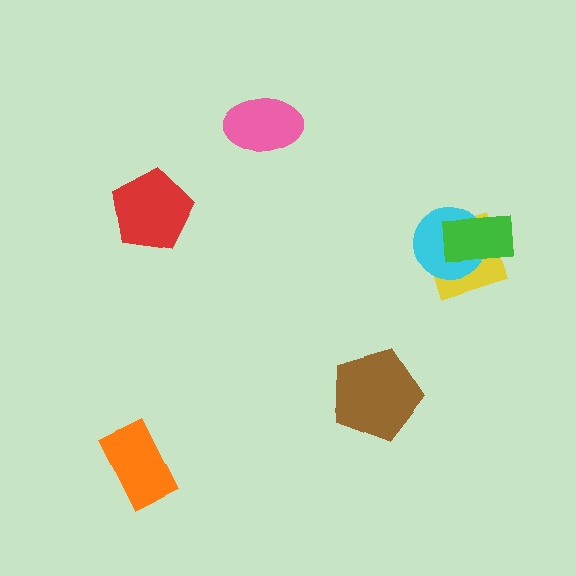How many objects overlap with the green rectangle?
2 objects overlap with the green rectangle.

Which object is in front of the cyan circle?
The green rectangle is in front of the cyan circle.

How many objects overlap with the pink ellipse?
0 objects overlap with the pink ellipse.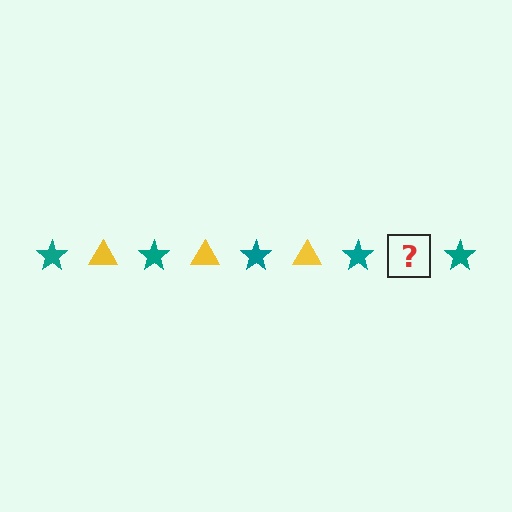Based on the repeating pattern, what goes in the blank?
The blank should be a yellow triangle.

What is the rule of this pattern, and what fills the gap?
The rule is that the pattern alternates between teal star and yellow triangle. The gap should be filled with a yellow triangle.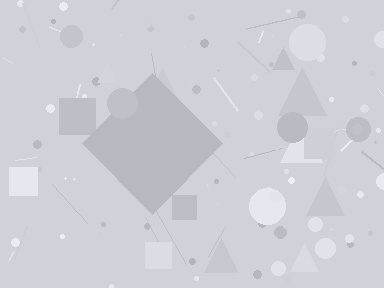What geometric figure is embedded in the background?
A diamond is embedded in the background.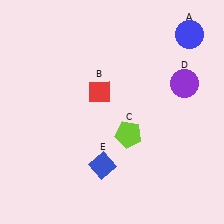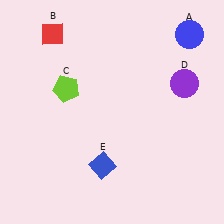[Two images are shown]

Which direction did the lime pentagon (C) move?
The lime pentagon (C) moved left.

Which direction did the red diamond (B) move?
The red diamond (B) moved up.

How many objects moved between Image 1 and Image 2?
2 objects moved between the two images.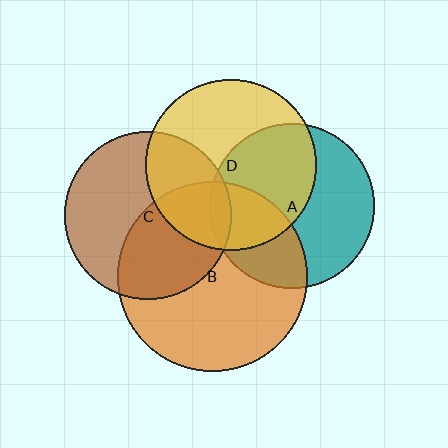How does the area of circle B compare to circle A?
Approximately 1.3 times.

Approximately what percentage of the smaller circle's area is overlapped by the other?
Approximately 45%.